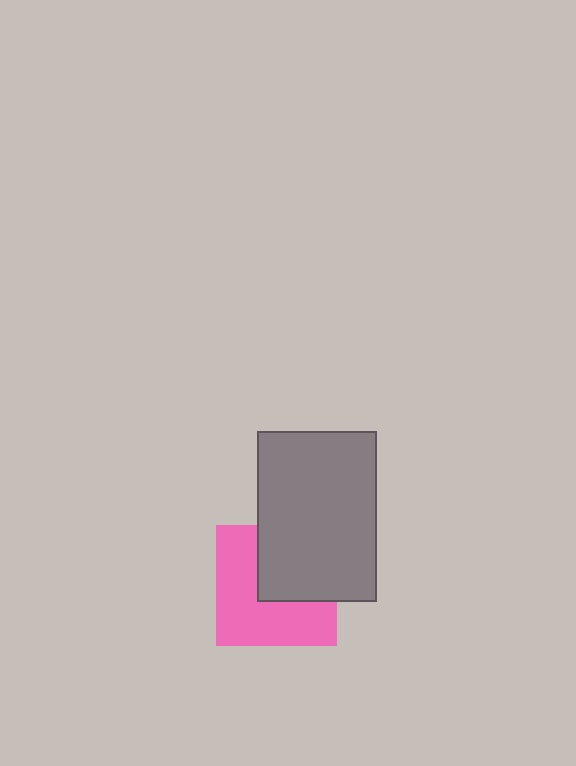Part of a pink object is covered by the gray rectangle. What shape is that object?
It is a square.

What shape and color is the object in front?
The object in front is a gray rectangle.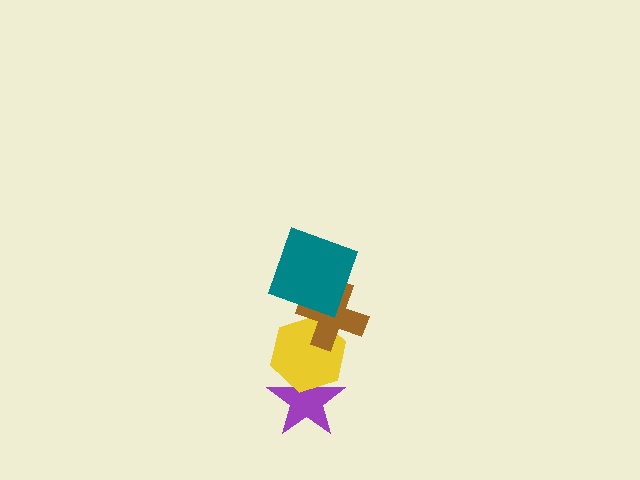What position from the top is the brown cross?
The brown cross is 2nd from the top.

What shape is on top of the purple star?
The yellow hexagon is on top of the purple star.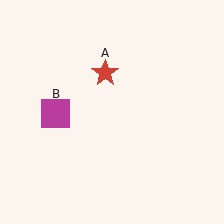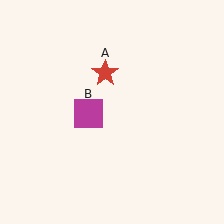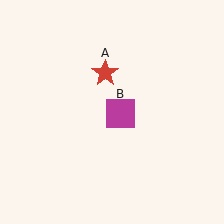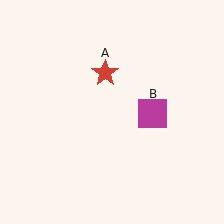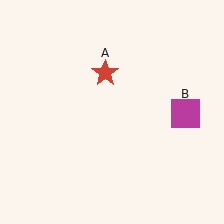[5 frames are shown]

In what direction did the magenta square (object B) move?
The magenta square (object B) moved right.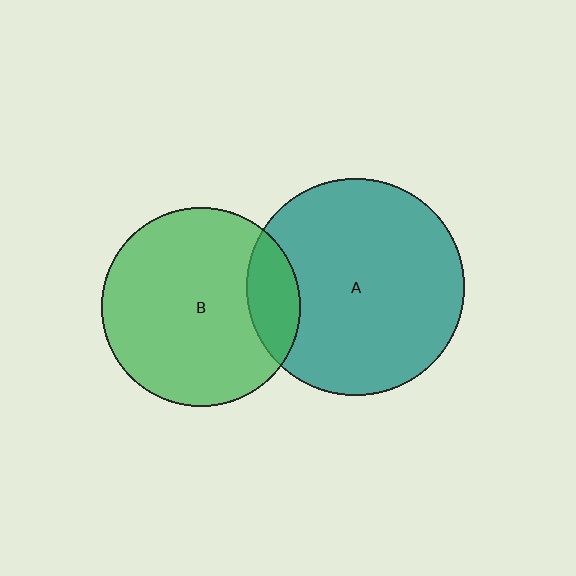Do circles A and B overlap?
Yes.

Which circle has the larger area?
Circle A (teal).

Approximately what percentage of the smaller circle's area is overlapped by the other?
Approximately 15%.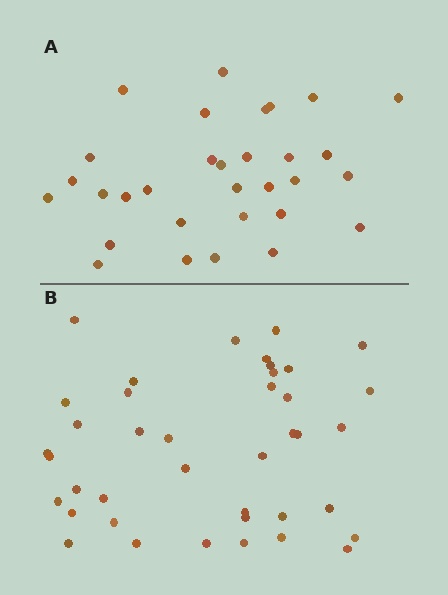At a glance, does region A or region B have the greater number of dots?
Region B (the bottom region) has more dots.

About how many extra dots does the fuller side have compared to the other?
Region B has roughly 8 or so more dots than region A.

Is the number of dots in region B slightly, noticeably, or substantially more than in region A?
Region B has noticeably more, but not dramatically so. The ratio is roughly 1.3 to 1.